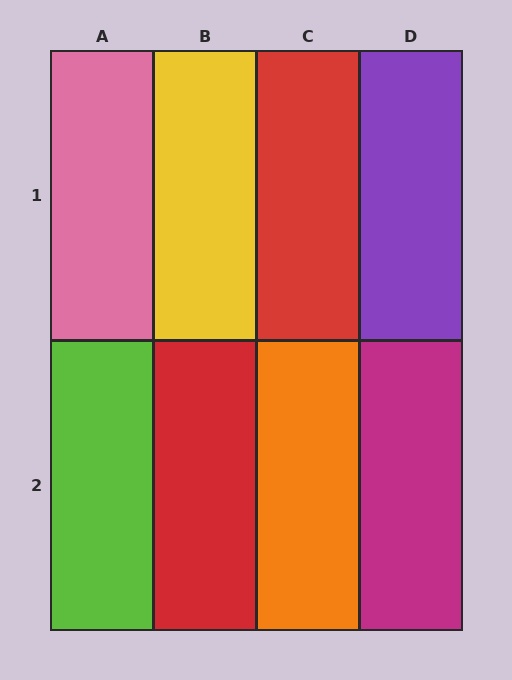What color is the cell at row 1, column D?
Purple.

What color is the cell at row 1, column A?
Pink.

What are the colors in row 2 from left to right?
Lime, red, orange, magenta.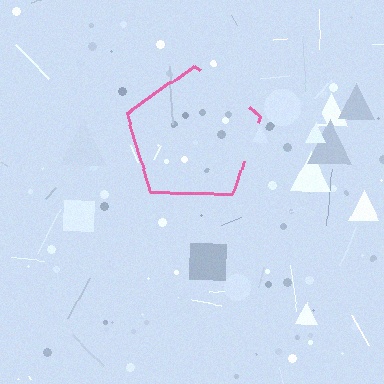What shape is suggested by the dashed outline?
The dashed outline suggests a pentagon.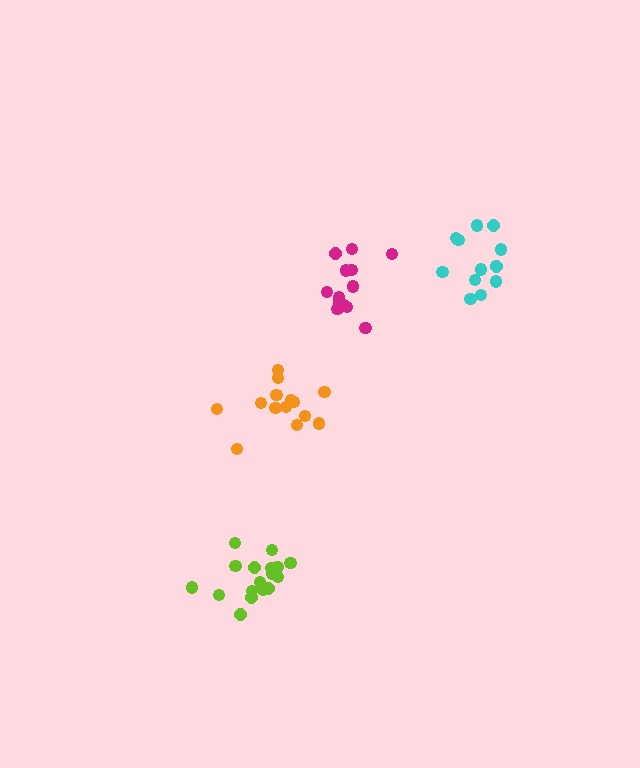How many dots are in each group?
Group 1: 13 dots, Group 2: 14 dots, Group 3: 13 dots, Group 4: 17 dots (57 total).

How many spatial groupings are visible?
There are 4 spatial groupings.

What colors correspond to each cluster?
The clusters are colored: cyan, orange, magenta, lime.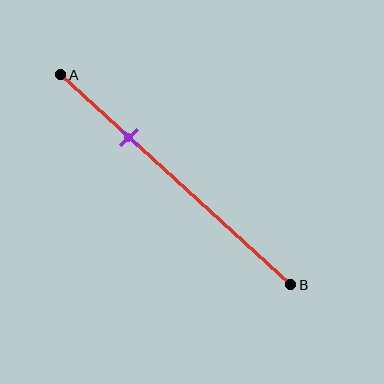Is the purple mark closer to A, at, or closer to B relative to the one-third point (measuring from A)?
The purple mark is closer to point A than the one-third point of segment AB.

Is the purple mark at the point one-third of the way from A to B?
No, the mark is at about 30% from A, not at the 33% one-third point.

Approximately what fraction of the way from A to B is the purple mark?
The purple mark is approximately 30% of the way from A to B.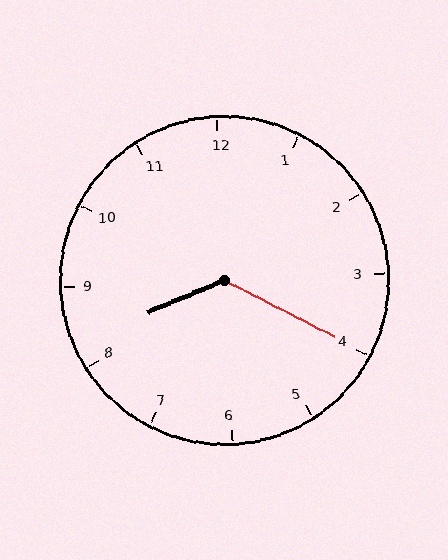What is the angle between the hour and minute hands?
Approximately 130 degrees.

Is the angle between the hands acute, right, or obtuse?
It is obtuse.